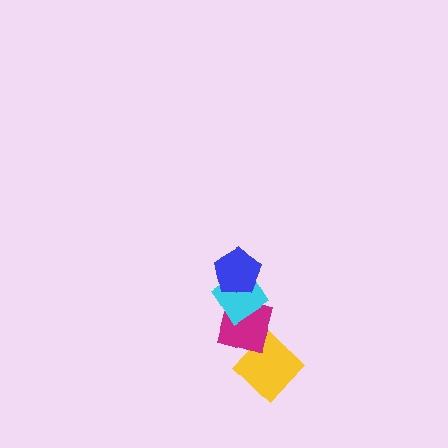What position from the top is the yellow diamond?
The yellow diamond is 4th from the top.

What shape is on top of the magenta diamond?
The cyan diamond is on top of the magenta diamond.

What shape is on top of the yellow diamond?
The magenta diamond is on top of the yellow diamond.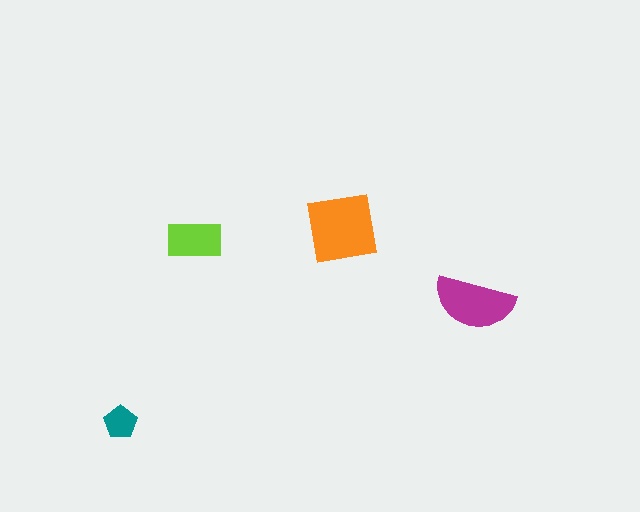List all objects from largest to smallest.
The orange square, the magenta semicircle, the lime rectangle, the teal pentagon.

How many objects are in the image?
There are 4 objects in the image.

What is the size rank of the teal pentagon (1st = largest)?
4th.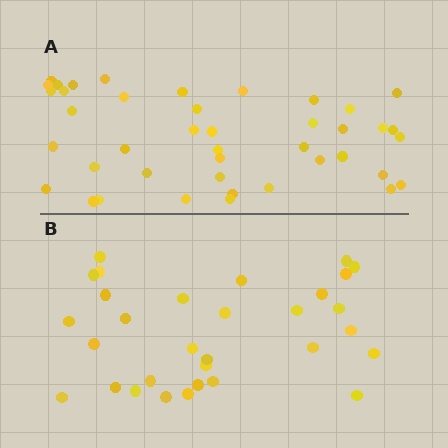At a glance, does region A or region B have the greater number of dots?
Region A (the top region) has more dots.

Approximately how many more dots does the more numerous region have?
Region A has roughly 12 or so more dots than region B.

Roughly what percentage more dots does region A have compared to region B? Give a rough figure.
About 35% more.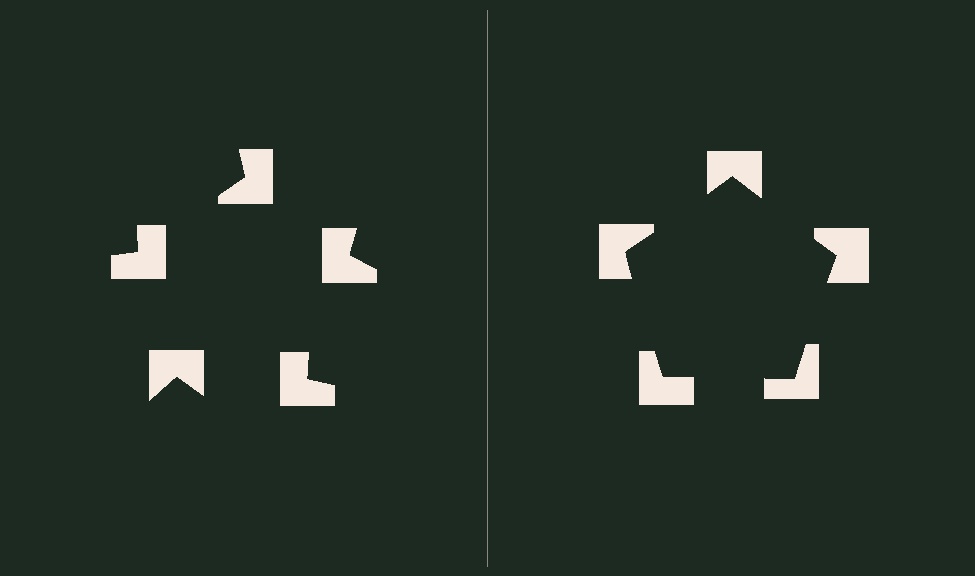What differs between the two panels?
The notched squares are positioned identically on both sides; only the wedge orientations differ. On the right they align to a pentagon; on the left they are misaligned.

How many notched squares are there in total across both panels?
10 — 5 on each side.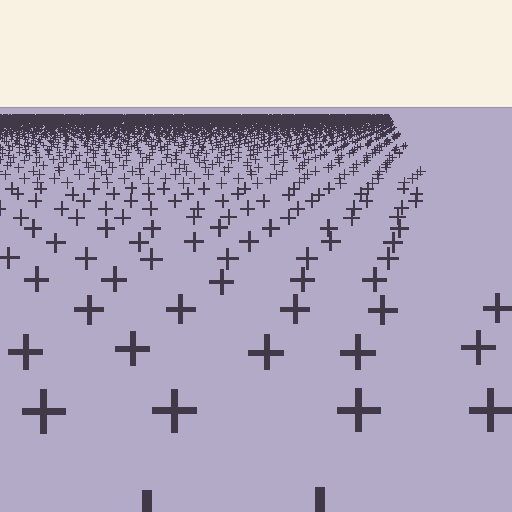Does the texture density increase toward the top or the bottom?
Density increases toward the top.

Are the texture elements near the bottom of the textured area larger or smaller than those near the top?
Larger. Near the bottom, elements are closer to the viewer and appear at a bigger on-screen size.